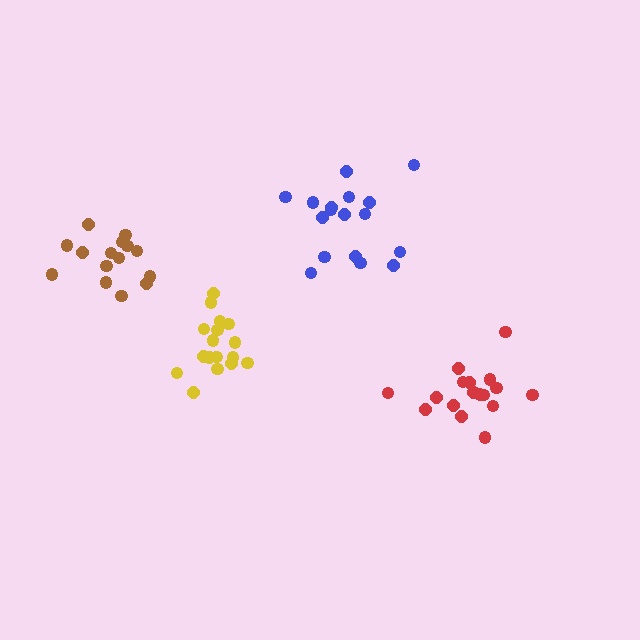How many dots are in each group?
Group 1: 17 dots, Group 2: 17 dots, Group 3: 18 dots, Group 4: 15 dots (67 total).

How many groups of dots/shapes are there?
There are 4 groups.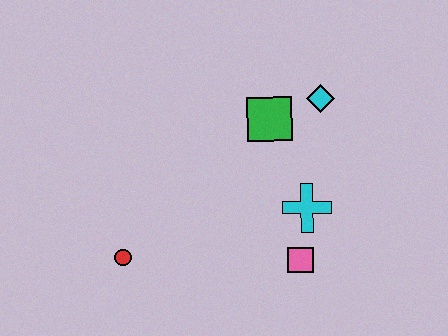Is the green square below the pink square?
No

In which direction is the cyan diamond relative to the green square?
The cyan diamond is to the right of the green square.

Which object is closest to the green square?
The cyan diamond is closest to the green square.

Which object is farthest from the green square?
The red circle is farthest from the green square.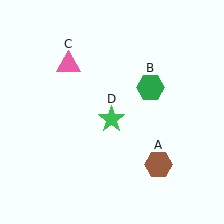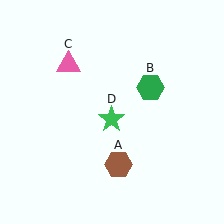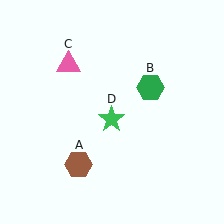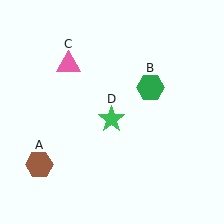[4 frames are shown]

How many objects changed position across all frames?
1 object changed position: brown hexagon (object A).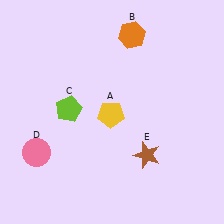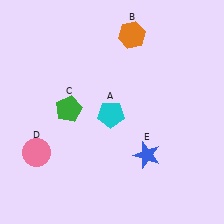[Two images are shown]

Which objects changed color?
A changed from yellow to cyan. C changed from lime to green. E changed from brown to blue.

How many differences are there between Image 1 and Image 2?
There are 3 differences between the two images.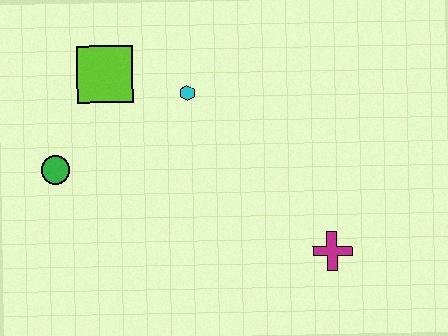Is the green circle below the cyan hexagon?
Yes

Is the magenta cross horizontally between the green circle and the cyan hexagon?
No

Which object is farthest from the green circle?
The magenta cross is farthest from the green circle.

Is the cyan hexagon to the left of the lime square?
No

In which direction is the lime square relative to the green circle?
The lime square is above the green circle.